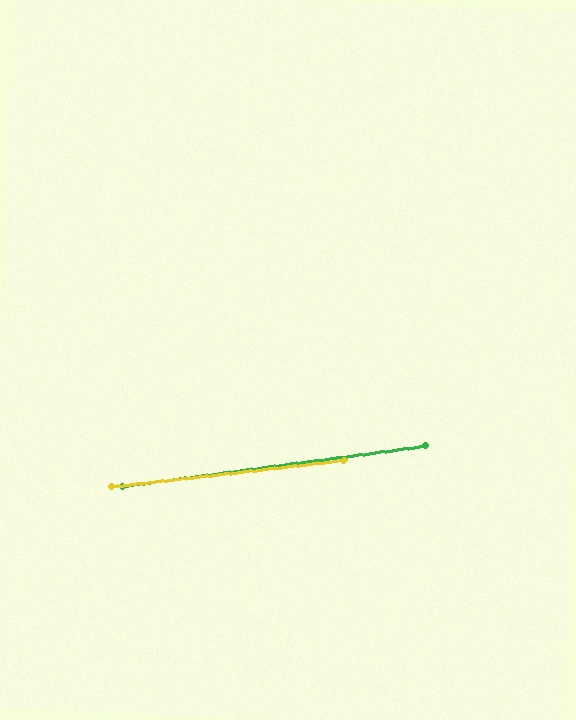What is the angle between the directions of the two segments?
Approximately 1 degree.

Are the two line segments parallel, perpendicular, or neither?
Parallel — their directions differ by only 1.1°.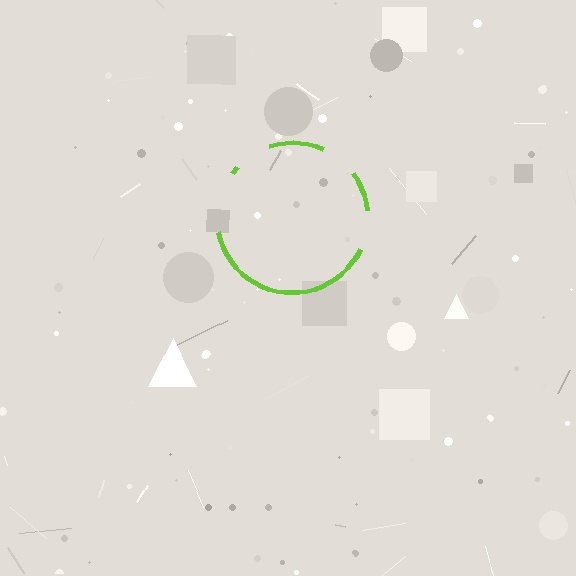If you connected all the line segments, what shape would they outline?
They would outline a circle.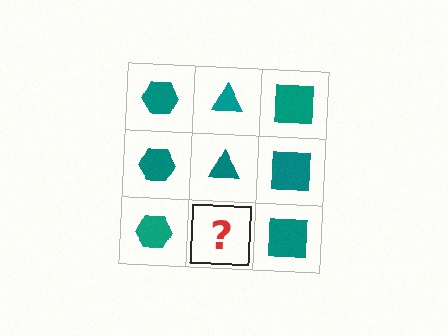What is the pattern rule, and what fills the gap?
The rule is that each column has a consistent shape. The gap should be filled with a teal triangle.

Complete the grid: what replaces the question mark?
The question mark should be replaced with a teal triangle.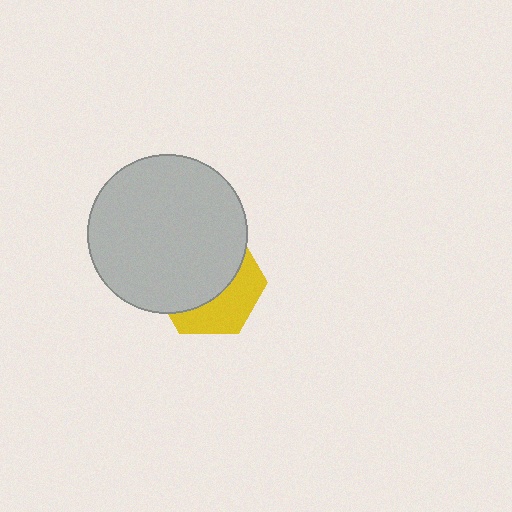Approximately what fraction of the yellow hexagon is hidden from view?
Roughly 62% of the yellow hexagon is hidden behind the light gray circle.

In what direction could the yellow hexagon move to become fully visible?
The yellow hexagon could move down. That would shift it out from behind the light gray circle entirely.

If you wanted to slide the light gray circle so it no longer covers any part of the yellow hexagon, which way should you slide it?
Slide it up — that is the most direct way to separate the two shapes.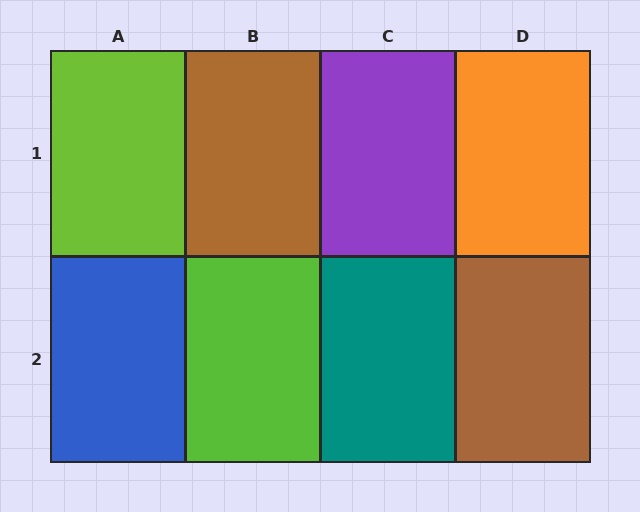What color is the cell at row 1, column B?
Brown.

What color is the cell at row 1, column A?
Lime.